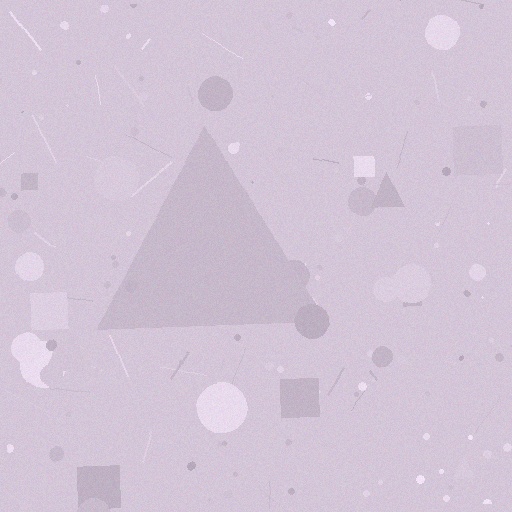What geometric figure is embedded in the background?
A triangle is embedded in the background.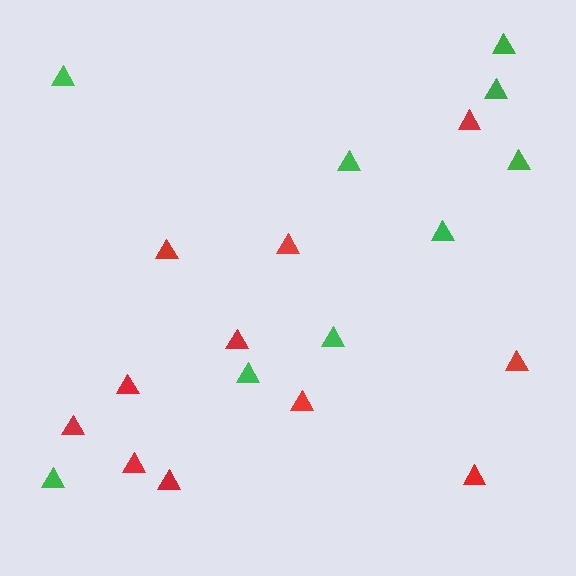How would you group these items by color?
There are 2 groups: one group of red triangles (11) and one group of green triangles (9).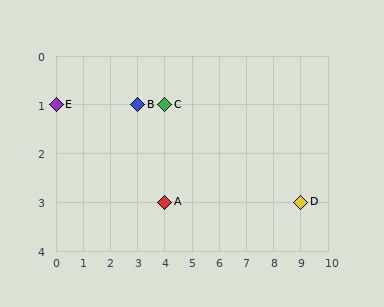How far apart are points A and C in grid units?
Points A and C are 2 rows apart.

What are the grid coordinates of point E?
Point E is at grid coordinates (0, 1).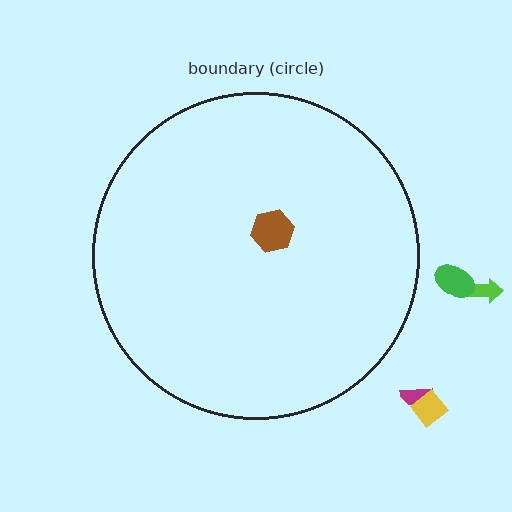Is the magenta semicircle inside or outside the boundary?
Outside.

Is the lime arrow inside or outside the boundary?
Outside.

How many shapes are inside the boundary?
1 inside, 4 outside.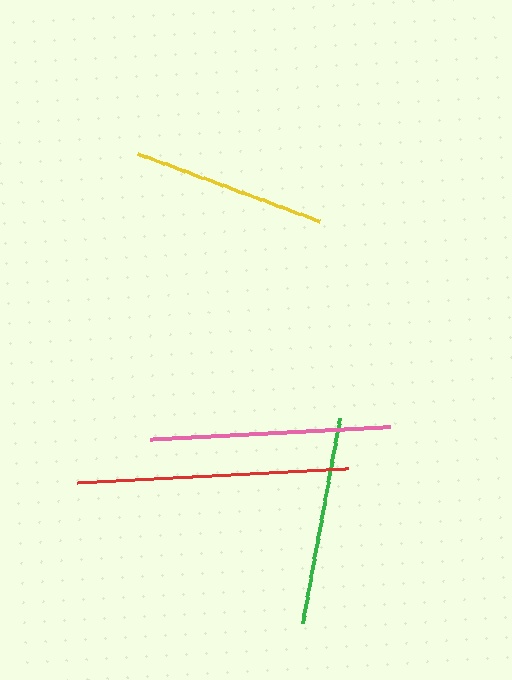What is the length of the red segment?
The red segment is approximately 272 pixels long.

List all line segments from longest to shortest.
From longest to shortest: red, pink, green, yellow.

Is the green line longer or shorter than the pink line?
The pink line is longer than the green line.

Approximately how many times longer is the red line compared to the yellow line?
The red line is approximately 1.4 times the length of the yellow line.